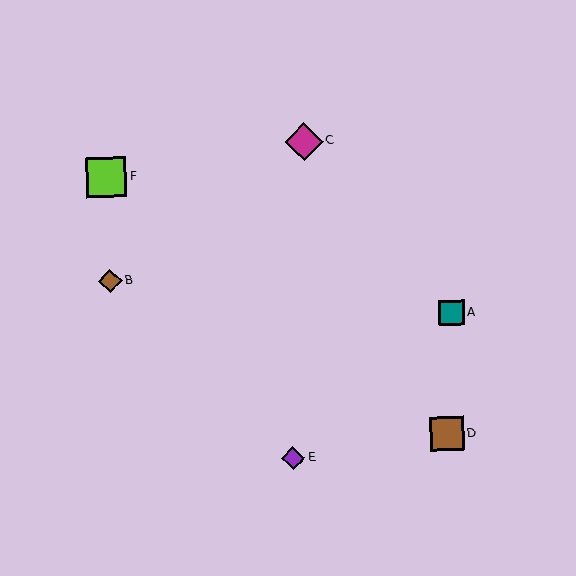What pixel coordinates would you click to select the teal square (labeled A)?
Click at (451, 313) to select the teal square A.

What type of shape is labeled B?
Shape B is a brown diamond.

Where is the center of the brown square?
The center of the brown square is at (447, 434).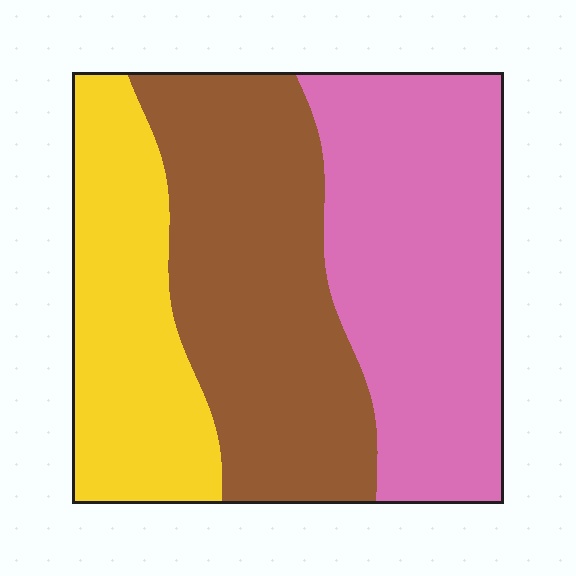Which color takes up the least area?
Yellow, at roughly 25%.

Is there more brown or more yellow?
Brown.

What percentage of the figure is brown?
Brown covers around 35% of the figure.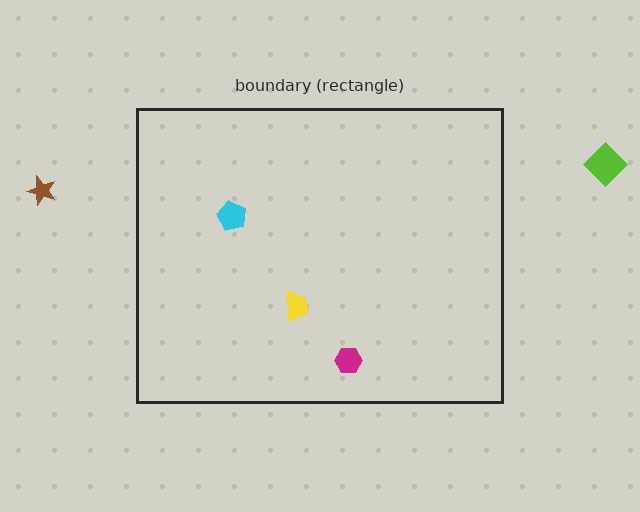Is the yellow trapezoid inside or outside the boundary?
Inside.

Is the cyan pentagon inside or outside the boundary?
Inside.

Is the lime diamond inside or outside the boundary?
Outside.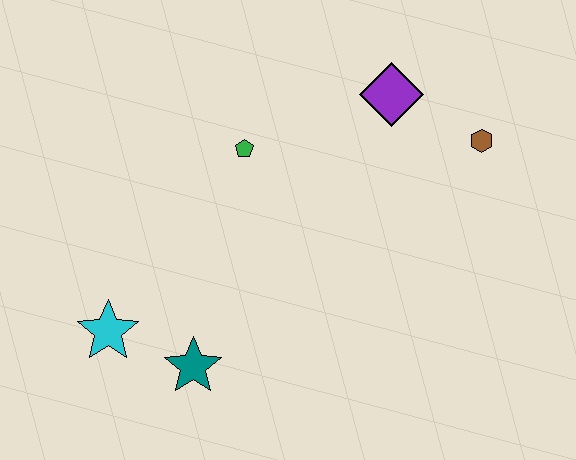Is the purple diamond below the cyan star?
No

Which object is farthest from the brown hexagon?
The cyan star is farthest from the brown hexagon.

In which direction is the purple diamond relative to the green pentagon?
The purple diamond is to the right of the green pentagon.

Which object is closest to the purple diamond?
The brown hexagon is closest to the purple diamond.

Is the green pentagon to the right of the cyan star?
Yes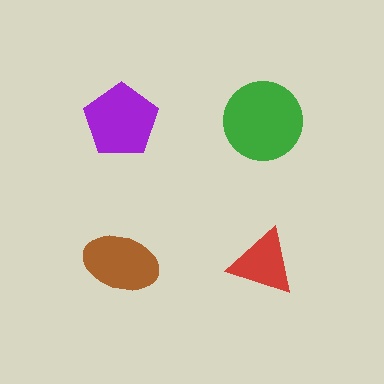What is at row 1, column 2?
A green circle.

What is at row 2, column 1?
A brown ellipse.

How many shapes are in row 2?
2 shapes.